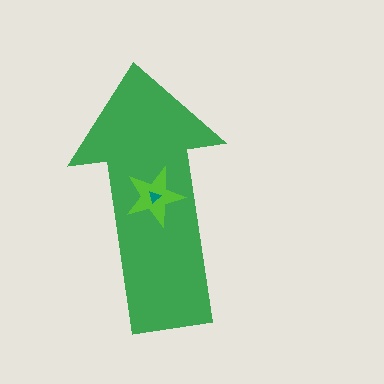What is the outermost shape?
The green arrow.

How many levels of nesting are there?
3.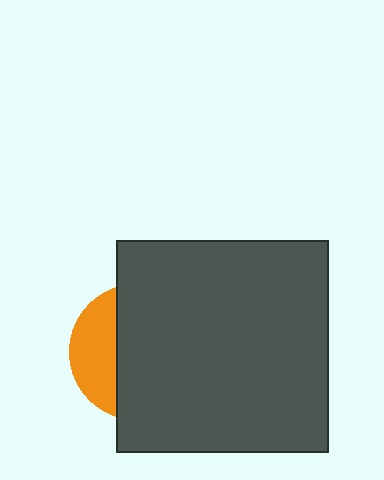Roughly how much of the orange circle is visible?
A small part of it is visible (roughly 30%).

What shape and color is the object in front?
The object in front is a dark gray square.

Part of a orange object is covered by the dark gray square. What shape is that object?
It is a circle.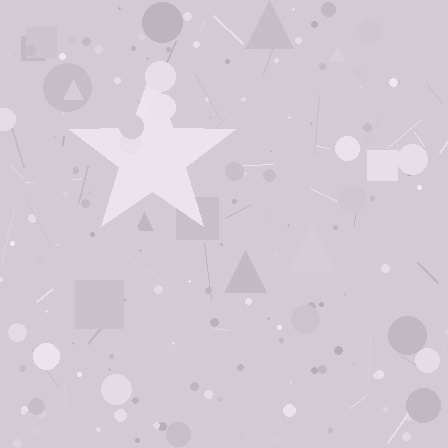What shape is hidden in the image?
A star is hidden in the image.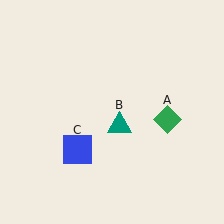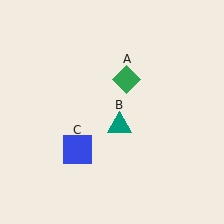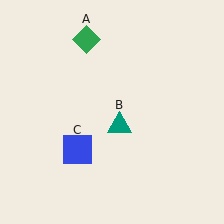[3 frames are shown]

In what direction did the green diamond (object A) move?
The green diamond (object A) moved up and to the left.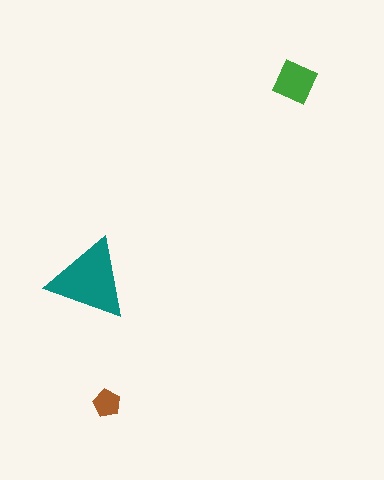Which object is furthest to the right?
The green square is rightmost.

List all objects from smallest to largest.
The brown pentagon, the green square, the teal triangle.